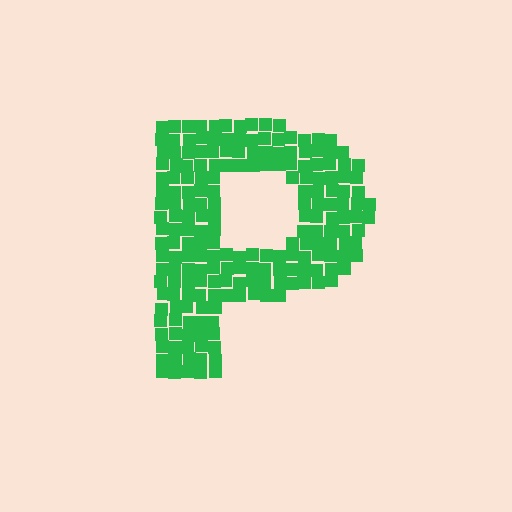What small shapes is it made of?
It is made of small squares.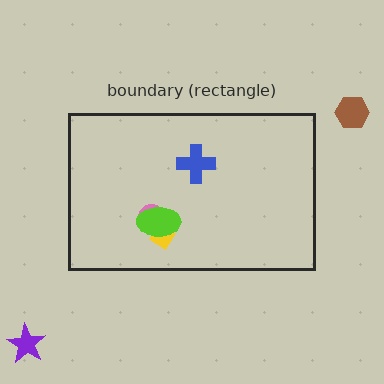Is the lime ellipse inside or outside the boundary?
Inside.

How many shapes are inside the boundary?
4 inside, 2 outside.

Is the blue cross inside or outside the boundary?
Inside.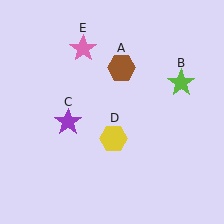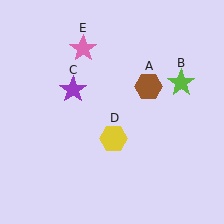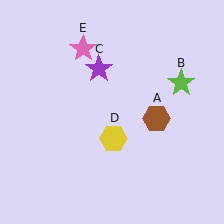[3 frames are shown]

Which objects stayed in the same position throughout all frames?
Lime star (object B) and yellow hexagon (object D) and pink star (object E) remained stationary.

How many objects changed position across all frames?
2 objects changed position: brown hexagon (object A), purple star (object C).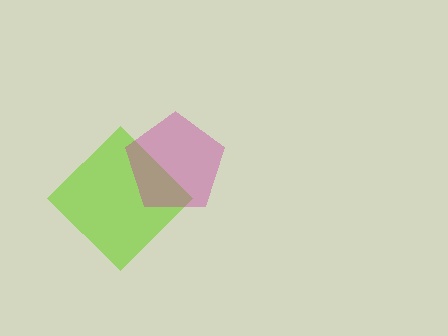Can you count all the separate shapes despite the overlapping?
Yes, there are 2 separate shapes.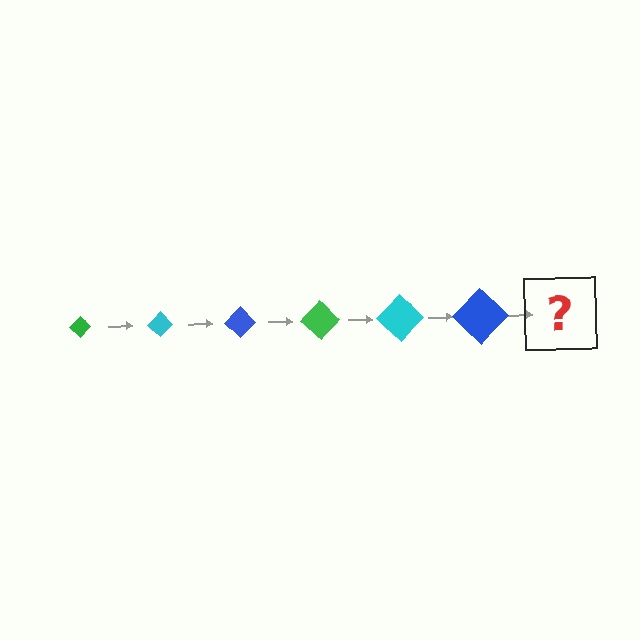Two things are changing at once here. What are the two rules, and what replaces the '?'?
The two rules are that the diamond grows larger each step and the color cycles through green, cyan, and blue. The '?' should be a green diamond, larger than the previous one.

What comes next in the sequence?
The next element should be a green diamond, larger than the previous one.